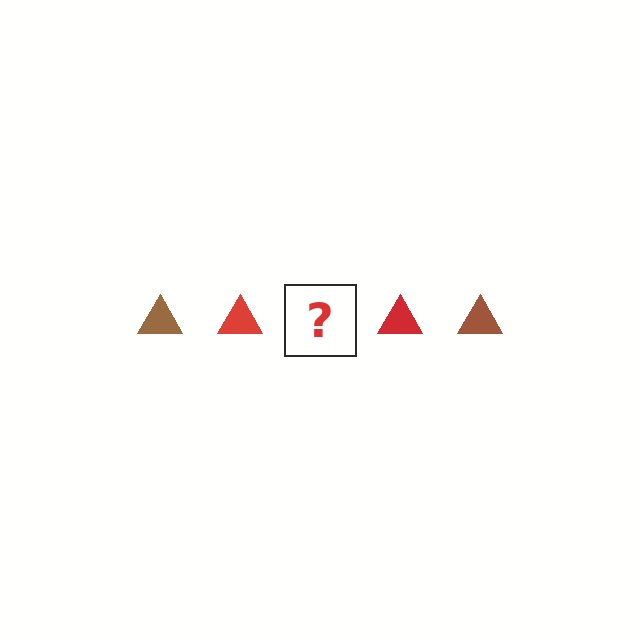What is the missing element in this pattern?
The missing element is a brown triangle.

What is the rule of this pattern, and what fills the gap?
The rule is that the pattern cycles through brown, red triangles. The gap should be filled with a brown triangle.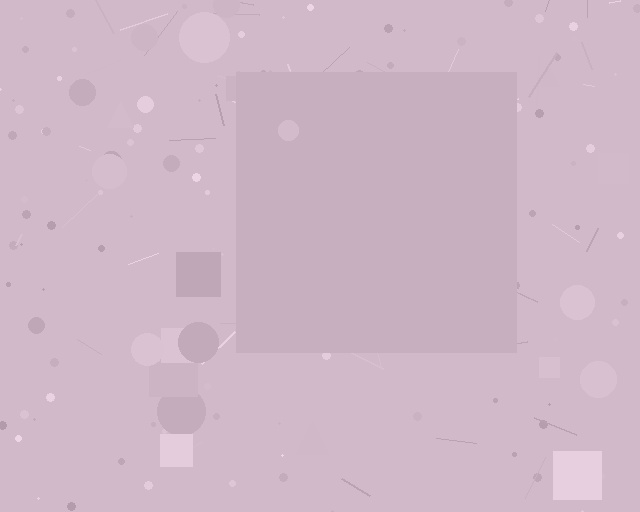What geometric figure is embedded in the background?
A square is embedded in the background.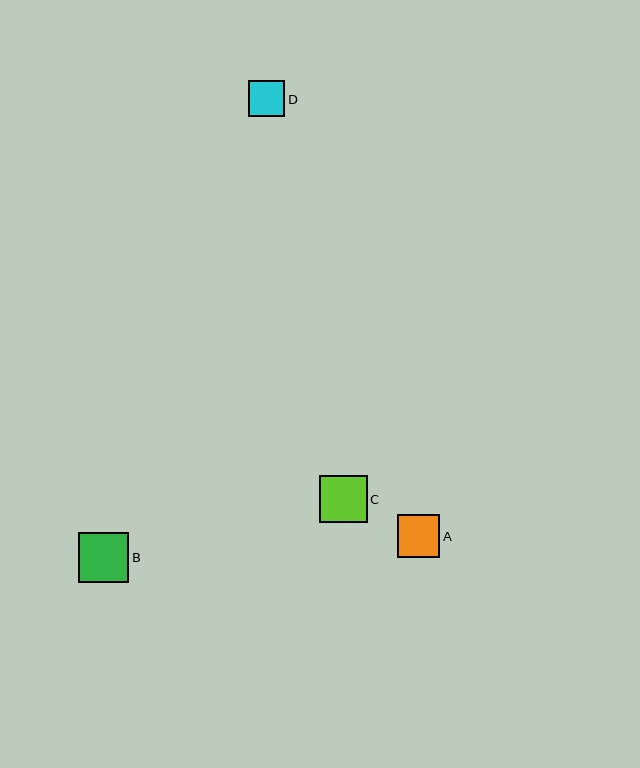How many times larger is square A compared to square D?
Square A is approximately 1.2 times the size of square D.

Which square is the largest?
Square B is the largest with a size of approximately 50 pixels.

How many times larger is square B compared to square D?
Square B is approximately 1.4 times the size of square D.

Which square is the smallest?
Square D is the smallest with a size of approximately 36 pixels.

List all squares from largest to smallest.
From largest to smallest: B, C, A, D.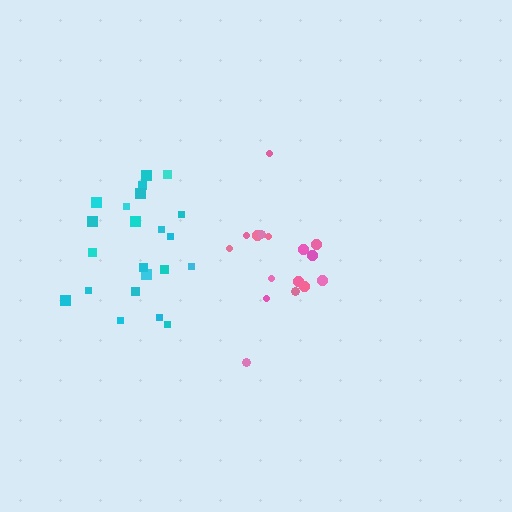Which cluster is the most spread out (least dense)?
Cyan.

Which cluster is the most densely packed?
Pink.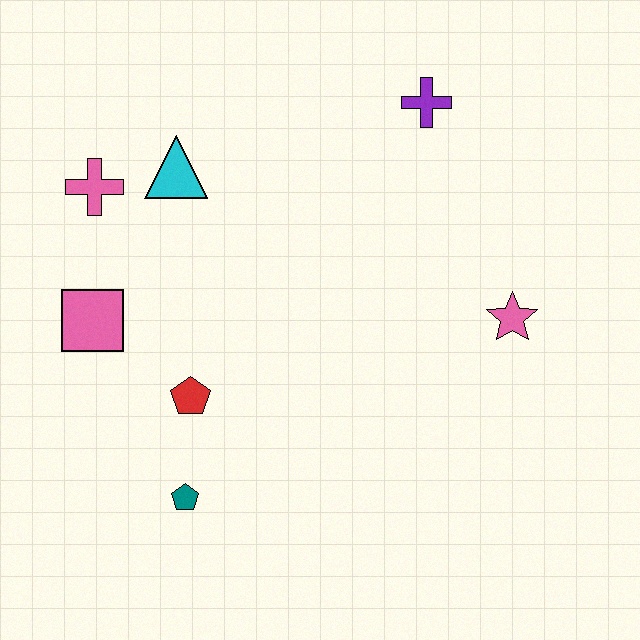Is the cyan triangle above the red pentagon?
Yes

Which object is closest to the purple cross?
The pink star is closest to the purple cross.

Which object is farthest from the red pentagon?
The purple cross is farthest from the red pentagon.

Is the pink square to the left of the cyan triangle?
Yes